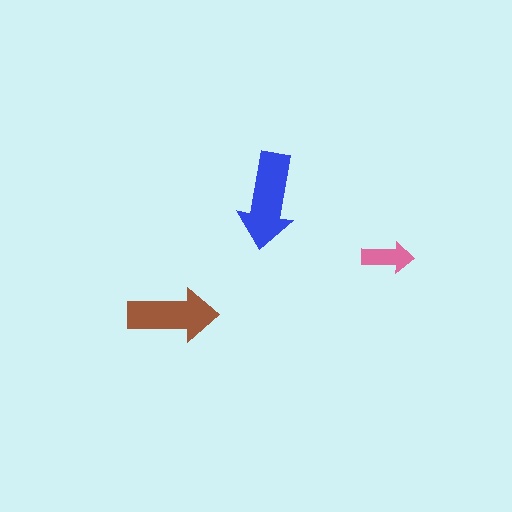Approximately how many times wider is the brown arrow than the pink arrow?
About 1.5 times wider.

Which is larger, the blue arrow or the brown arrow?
The blue one.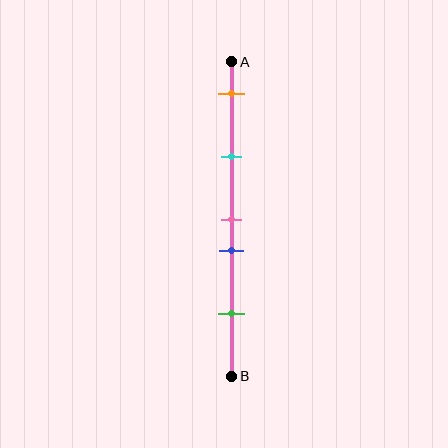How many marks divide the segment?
There are 5 marks dividing the segment.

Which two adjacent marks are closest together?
The pink and blue marks are the closest adjacent pair.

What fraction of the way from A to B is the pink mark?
The pink mark is approximately 50% (0.5) of the way from A to B.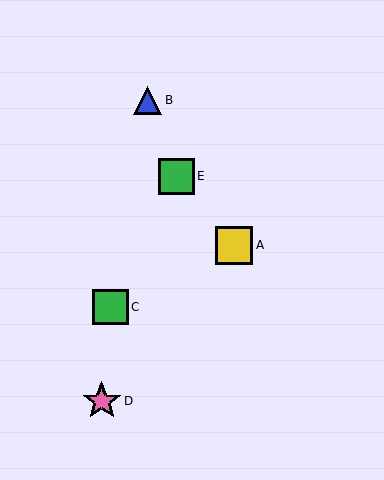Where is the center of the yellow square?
The center of the yellow square is at (234, 245).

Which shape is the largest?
The pink star (labeled D) is the largest.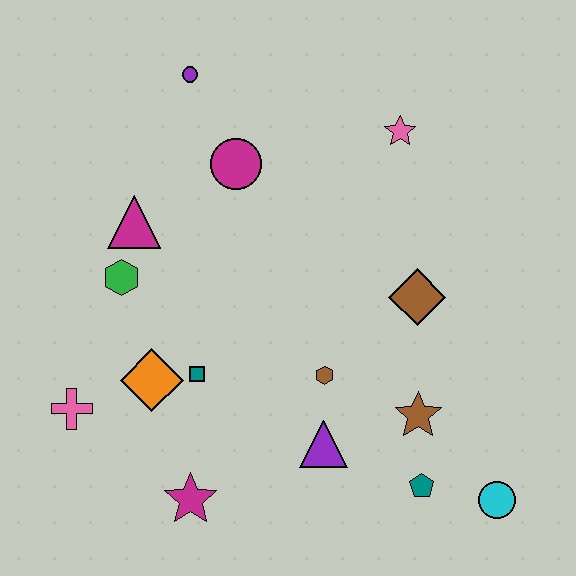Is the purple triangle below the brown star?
Yes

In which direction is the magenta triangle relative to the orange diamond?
The magenta triangle is above the orange diamond.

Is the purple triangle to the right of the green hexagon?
Yes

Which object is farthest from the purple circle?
The cyan circle is farthest from the purple circle.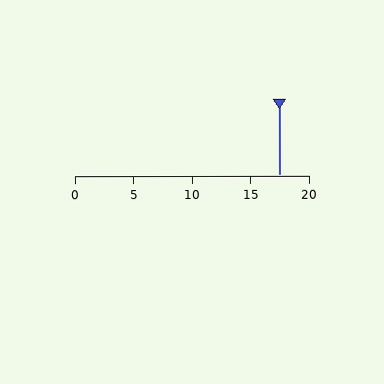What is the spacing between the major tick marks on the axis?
The major ticks are spaced 5 apart.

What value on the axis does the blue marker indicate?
The marker indicates approximately 17.5.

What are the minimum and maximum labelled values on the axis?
The axis runs from 0 to 20.